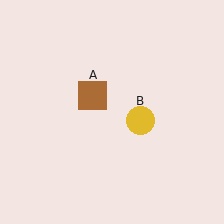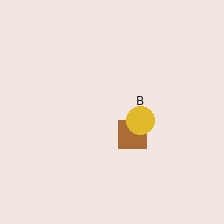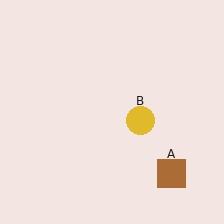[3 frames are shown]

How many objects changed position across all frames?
1 object changed position: brown square (object A).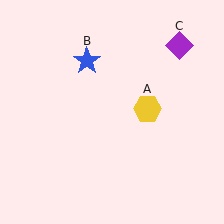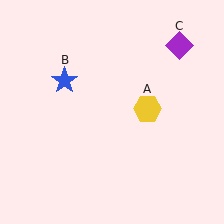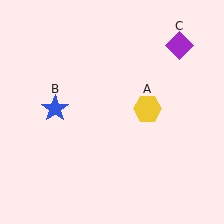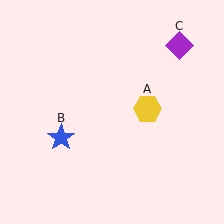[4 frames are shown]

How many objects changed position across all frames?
1 object changed position: blue star (object B).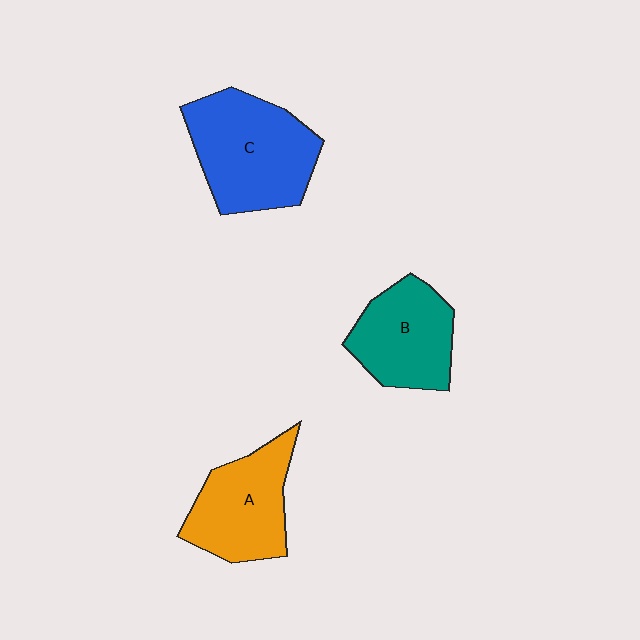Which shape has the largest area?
Shape C (blue).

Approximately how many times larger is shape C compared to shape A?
Approximately 1.3 times.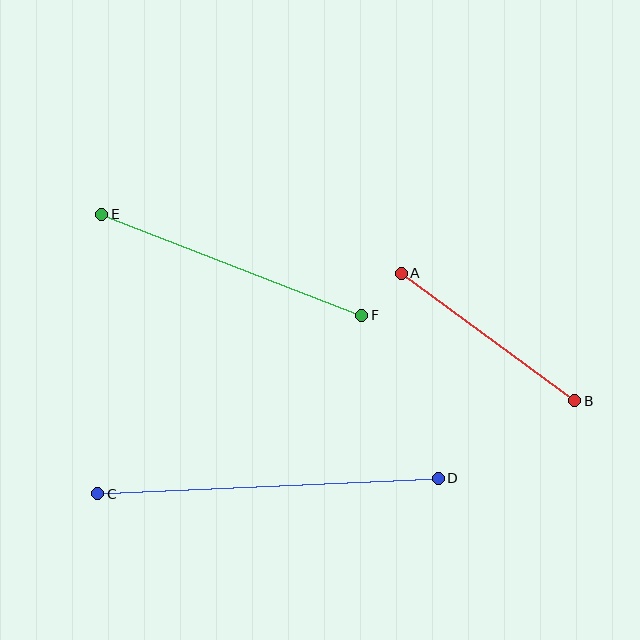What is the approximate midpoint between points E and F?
The midpoint is at approximately (232, 265) pixels.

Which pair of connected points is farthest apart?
Points C and D are farthest apart.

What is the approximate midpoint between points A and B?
The midpoint is at approximately (488, 337) pixels.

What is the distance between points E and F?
The distance is approximately 279 pixels.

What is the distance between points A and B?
The distance is approximately 215 pixels.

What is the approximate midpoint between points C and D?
The midpoint is at approximately (268, 486) pixels.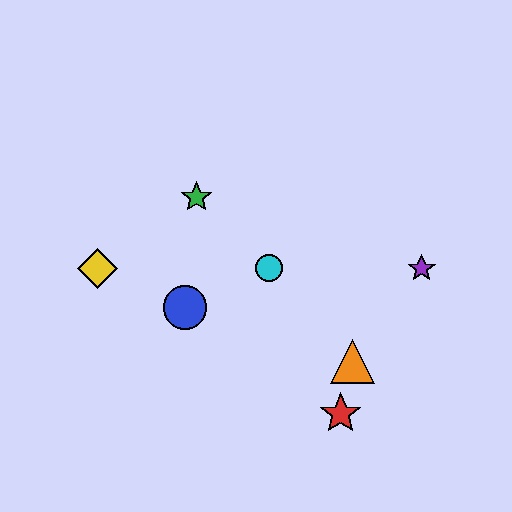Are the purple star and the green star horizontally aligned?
No, the purple star is at y≈268 and the green star is at y≈197.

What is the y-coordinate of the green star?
The green star is at y≈197.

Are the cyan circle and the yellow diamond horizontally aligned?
Yes, both are at y≈268.